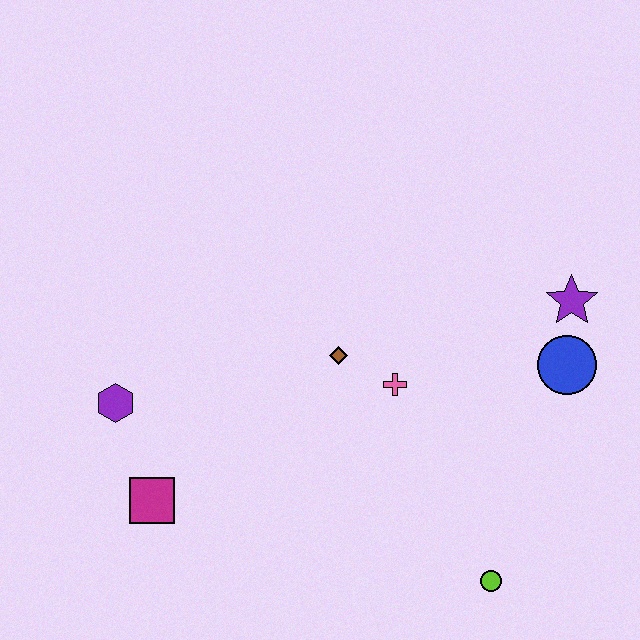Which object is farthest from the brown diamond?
The lime circle is farthest from the brown diamond.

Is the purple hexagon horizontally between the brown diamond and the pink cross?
No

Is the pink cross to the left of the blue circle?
Yes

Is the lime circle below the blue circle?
Yes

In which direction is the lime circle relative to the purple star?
The lime circle is below the purple star.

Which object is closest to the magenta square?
The purple hexagon is closest to the magenta square.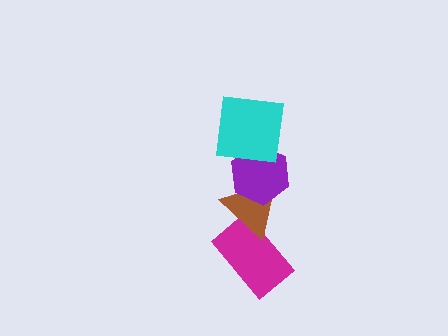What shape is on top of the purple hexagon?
The cyan square is on top of the purple hexagon.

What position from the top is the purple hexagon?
The purple hexagon is 2nd from the top.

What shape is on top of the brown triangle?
The purple hexagon is on top of the brown triangle.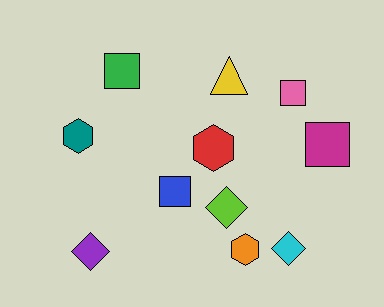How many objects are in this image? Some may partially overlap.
There are 11 objects.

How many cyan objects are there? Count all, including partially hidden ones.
There is 1 cyan object.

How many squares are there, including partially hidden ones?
There are 4 squares.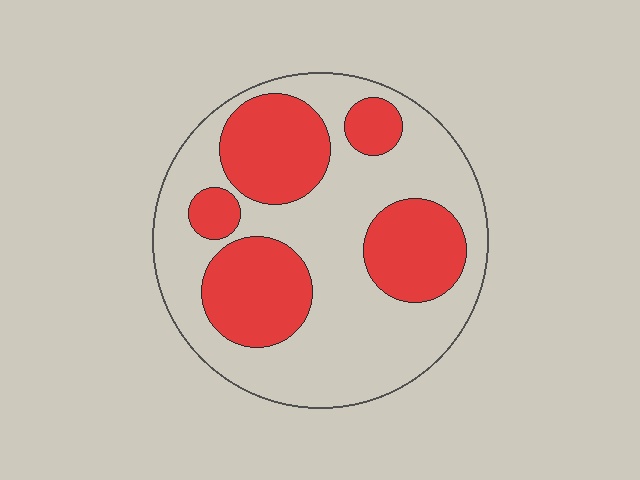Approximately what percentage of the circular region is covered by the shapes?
Approximately 35%.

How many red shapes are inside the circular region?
5.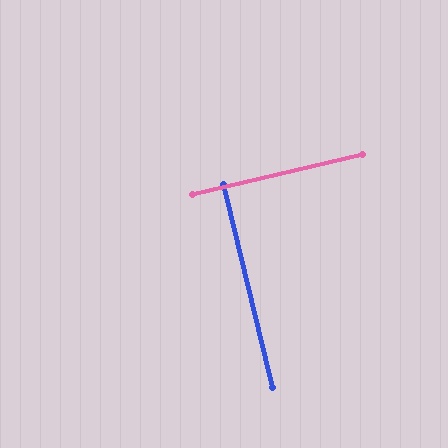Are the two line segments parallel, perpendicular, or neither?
Perpendicular — they meet at approximately 89°.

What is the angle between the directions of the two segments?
Approximately 89 degrees.